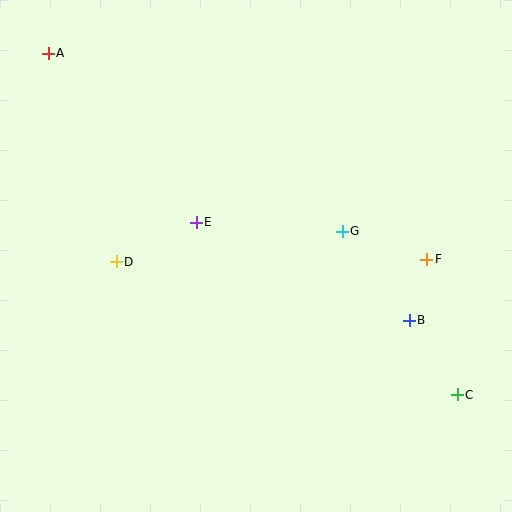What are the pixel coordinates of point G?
Point G is at (342, 231).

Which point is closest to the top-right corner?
Point F is closest to the top-right corner.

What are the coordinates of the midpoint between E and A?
The midpoint between E and A is at (122, 138).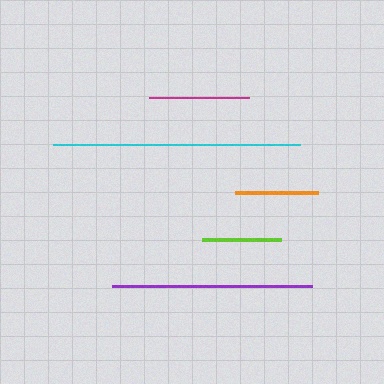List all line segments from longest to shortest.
From longest to shortest: cyan, purple, magenta, orange, lime.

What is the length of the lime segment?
The lime segment is approximately 78 pixels long.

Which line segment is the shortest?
The lime line is the shortest at approximately 78 pixels.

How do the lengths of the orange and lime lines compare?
The orange and lime lines are approximately the same length.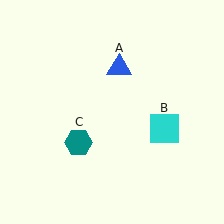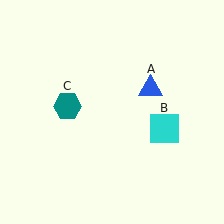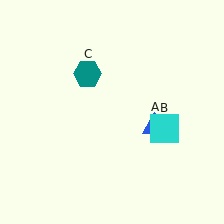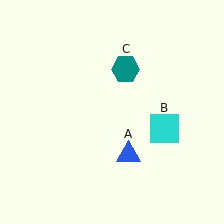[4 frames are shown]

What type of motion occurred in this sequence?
The blue triangle (object A), teal hexagon (object C) rotated clockwise around the center of the scene.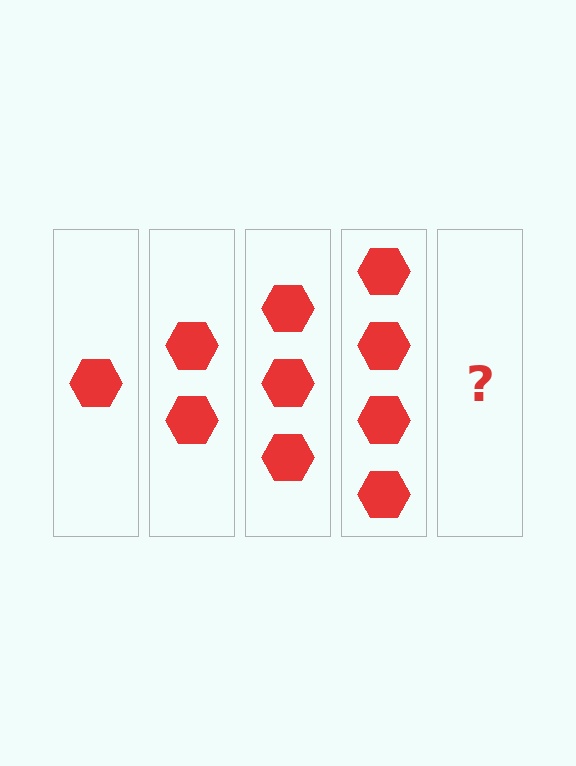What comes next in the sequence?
The next element should be 5 hexagons.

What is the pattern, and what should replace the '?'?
The pattern is that each step adds one more hexagon. The '?' should be 5 hexagons.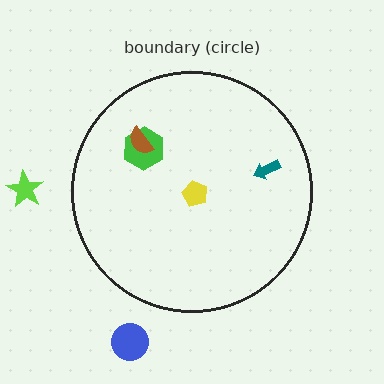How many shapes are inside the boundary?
4 inside, 2 outside.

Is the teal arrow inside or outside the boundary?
Inside.